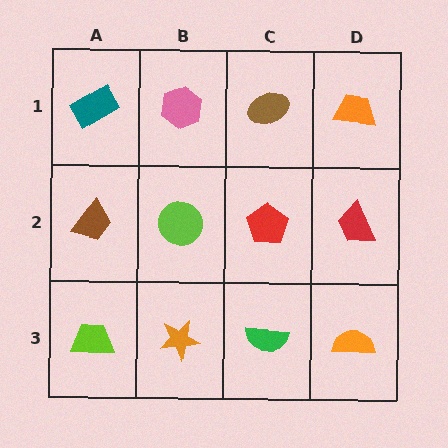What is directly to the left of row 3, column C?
An orange star.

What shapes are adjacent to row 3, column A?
A brown trapezoid (row 2, column A), an orange star (row 3, column B).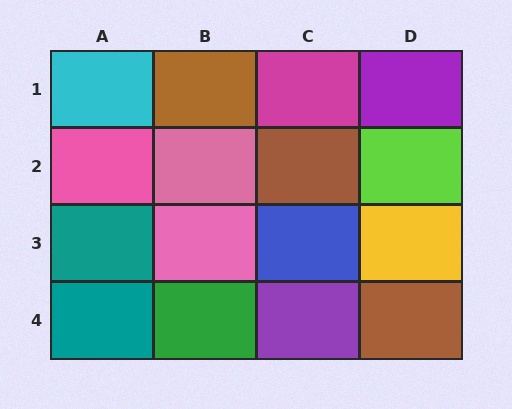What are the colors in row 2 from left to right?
Pink, pink, brown, lime.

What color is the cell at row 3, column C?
Blue.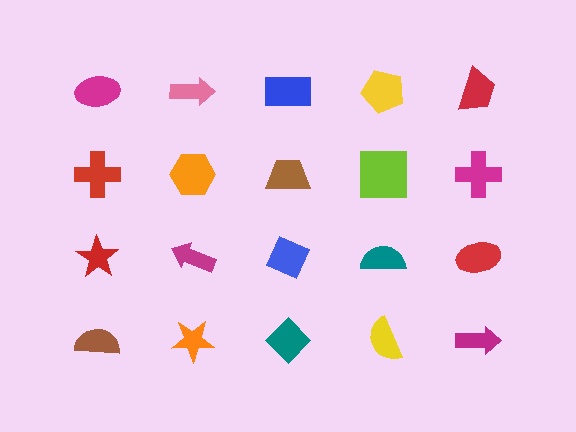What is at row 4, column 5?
A magenta arrow.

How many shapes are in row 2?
5 shapes.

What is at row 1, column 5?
A red trapezoid.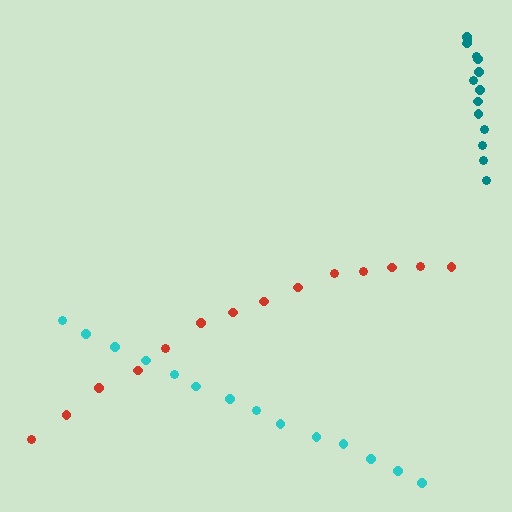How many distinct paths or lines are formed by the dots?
There are 3 distinct paths.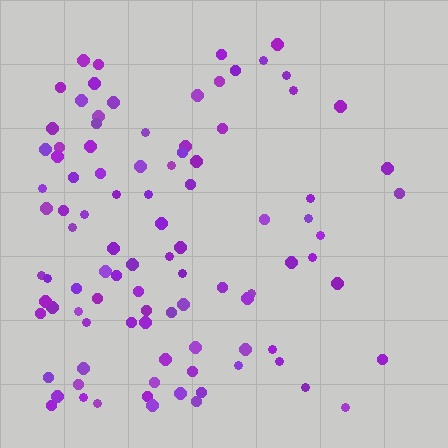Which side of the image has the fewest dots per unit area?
The right.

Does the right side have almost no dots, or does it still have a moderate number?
Still a moderate number, just noticeably fewer than the left.